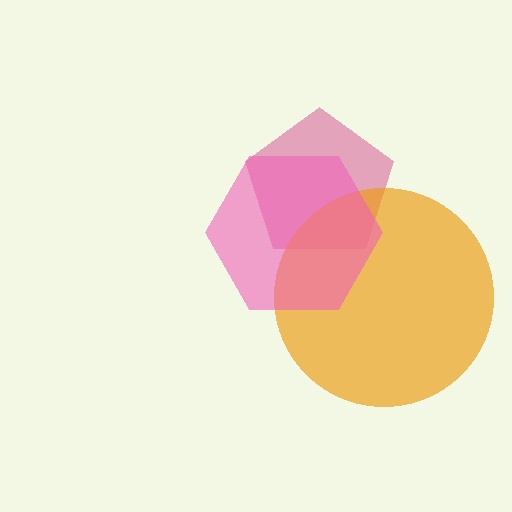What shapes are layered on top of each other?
The layered shapes are: a magenta pentagon, an orange circle, a pink hexagon.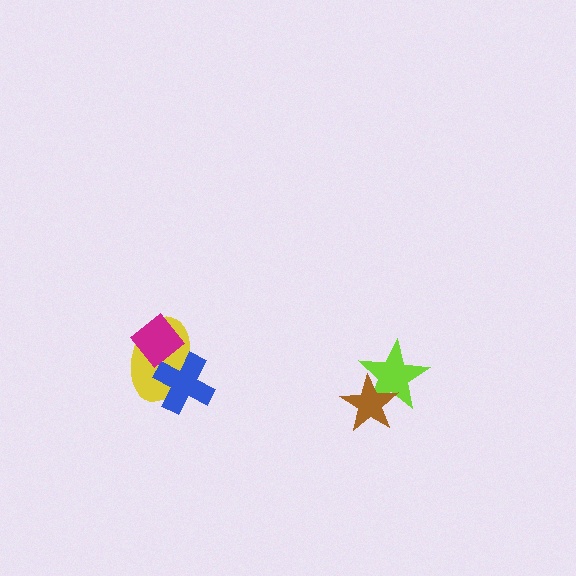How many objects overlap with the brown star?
1 object overlaps with the brown star.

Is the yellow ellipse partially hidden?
Yes, it is partially covered by another shape.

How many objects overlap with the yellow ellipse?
2 objects overlap with the yellow ellipse.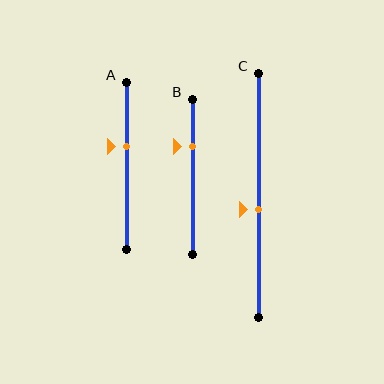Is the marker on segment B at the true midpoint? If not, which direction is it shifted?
No, the marker on segment B is shifted upward by about 20% of the segment length.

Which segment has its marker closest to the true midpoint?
Segment C has its marker closest to the true midpoint.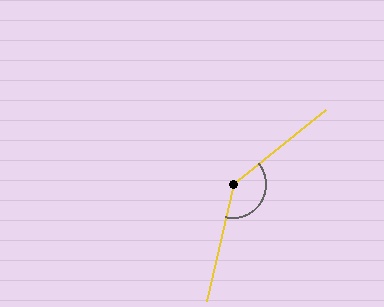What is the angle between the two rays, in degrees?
Approximately 141 degrees.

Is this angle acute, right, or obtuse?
It is obtuse.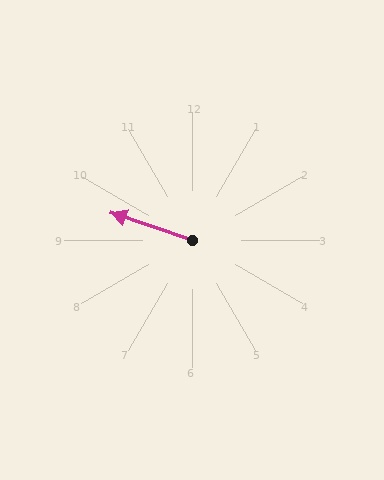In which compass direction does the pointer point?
West.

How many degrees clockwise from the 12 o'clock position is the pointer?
Approximately 289 degrees.